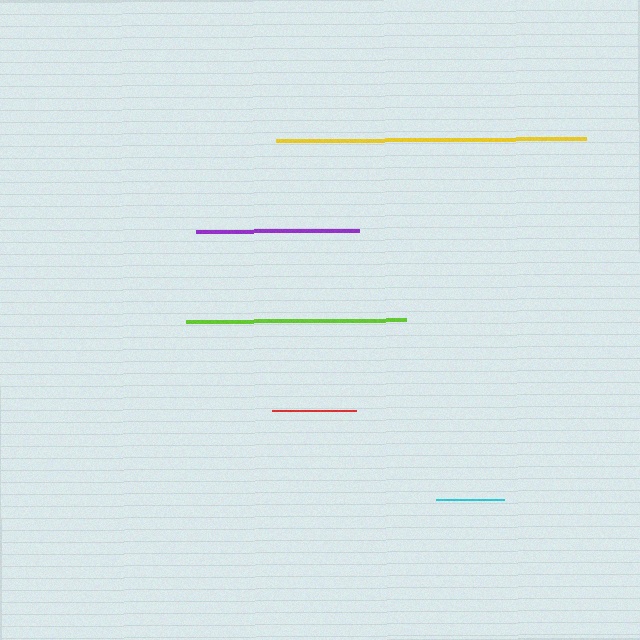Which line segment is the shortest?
The cyan line is the shortest at approximately 69 pixels.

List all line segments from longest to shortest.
From longest to shortest: yellow, lime, purple, red, cyan.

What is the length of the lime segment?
The lime segment is approximately 220 pixels long.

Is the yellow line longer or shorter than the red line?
The yellow line is longer than the red line.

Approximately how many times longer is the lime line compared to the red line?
The lime line is approximately 2.6 times the length of the red line.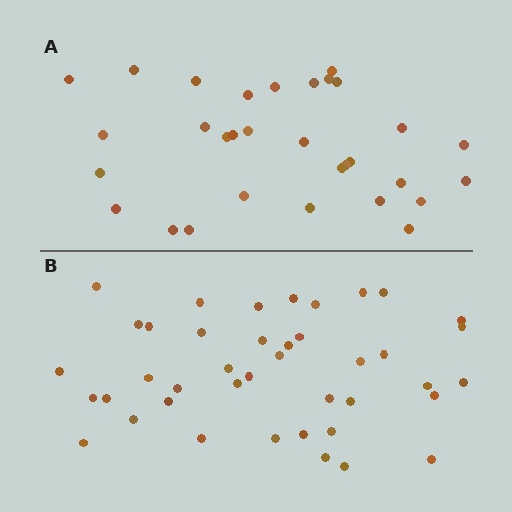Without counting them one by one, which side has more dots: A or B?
Region B (the bottom region) has more dots.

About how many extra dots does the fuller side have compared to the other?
Region B has roughly 10 or so more dots than region A.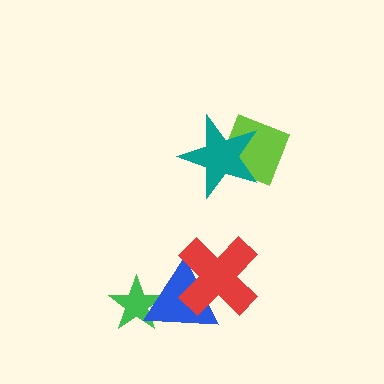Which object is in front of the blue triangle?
The red cross is in front of the blue triangle.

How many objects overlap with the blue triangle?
2 objects overlap with the blue triangle.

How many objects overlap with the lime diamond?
1 object overlaps with the lime diamond.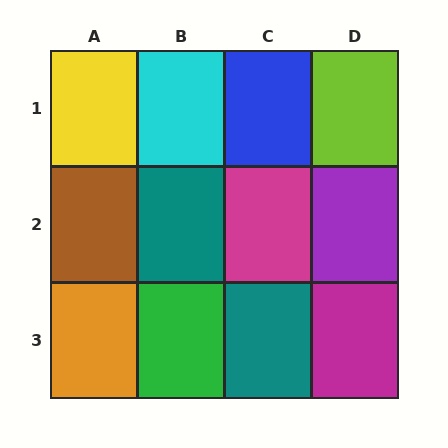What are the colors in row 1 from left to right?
Yellow, cyan, blue, lime.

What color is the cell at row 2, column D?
Purple.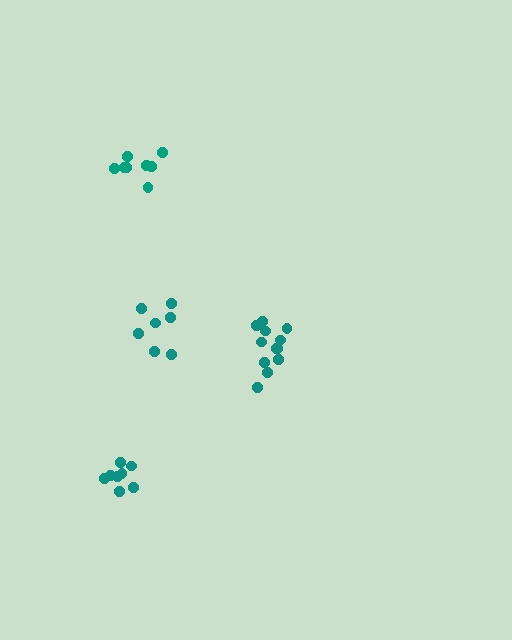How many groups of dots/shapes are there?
There are 4 groups.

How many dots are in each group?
Group 1: 8 dots, Group 2: 7 dots, Group 3: 12 dots, Group 4: 8 dots (35 total).